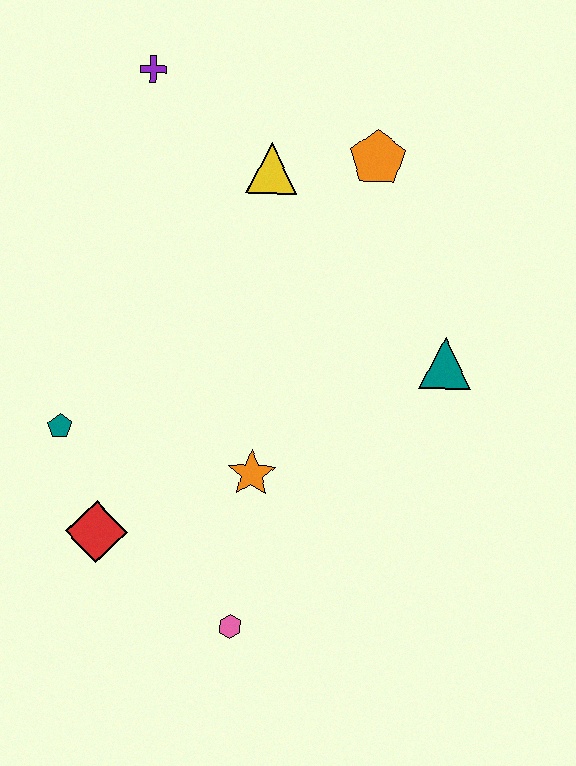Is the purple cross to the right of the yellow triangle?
No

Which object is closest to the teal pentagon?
The red diamond is closest to the teal pentagon.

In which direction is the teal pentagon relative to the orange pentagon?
The teal pentagon is to the left of the orange pentagon.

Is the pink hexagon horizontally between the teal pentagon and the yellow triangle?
Yes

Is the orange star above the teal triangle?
No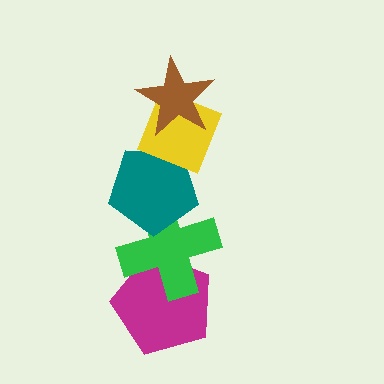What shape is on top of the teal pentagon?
The yellow diamond is on top of the teal pentagon.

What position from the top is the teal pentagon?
The teal pentagon is 3rd from the top.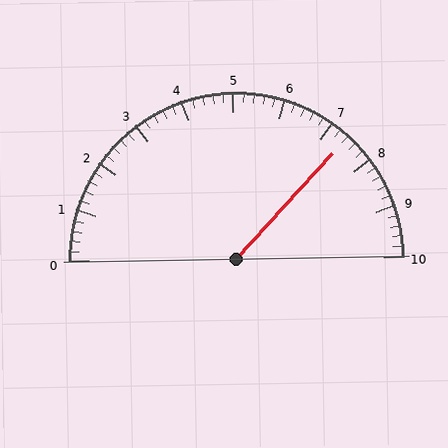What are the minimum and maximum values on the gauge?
The gauge ranges from 0 to 10.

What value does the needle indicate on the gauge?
The needle indicates approximately 7.4.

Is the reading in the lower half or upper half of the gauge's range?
The reading is in the upper half of the range (0 to 10).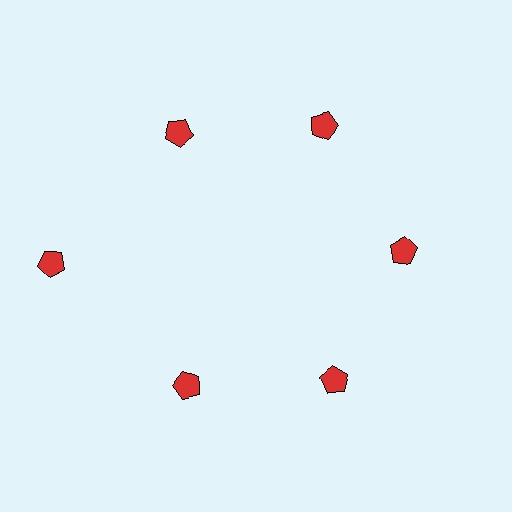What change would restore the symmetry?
The symmetry would be restored by moving it inward, back onto the ring so that all 6 pentagons sit at equal angles and equal distance from the center.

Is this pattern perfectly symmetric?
No. The 6 red pentagons are arranged in a ring, but one element near the 9 o'clock position is pushed outward from the center, breaking the 6-fold rotational symmetry.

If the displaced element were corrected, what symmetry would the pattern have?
It would have 6-fold rotational symmetry — the pattern would map onto itself every 60 degrees.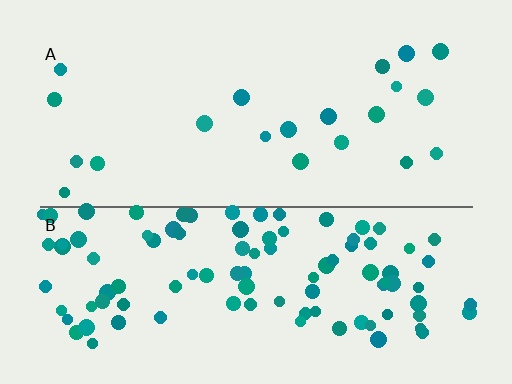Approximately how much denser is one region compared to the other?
Approximately 4.8× — region B over region A.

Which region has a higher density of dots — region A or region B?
B (the bottom).